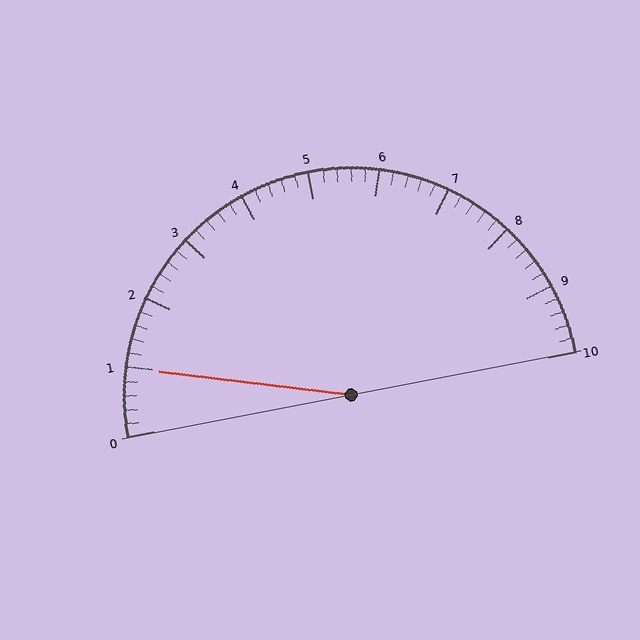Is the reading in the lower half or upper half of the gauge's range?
The reading is in the lower half of the range (0 to 10).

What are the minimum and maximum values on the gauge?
The gauge ranges from 0 to 10.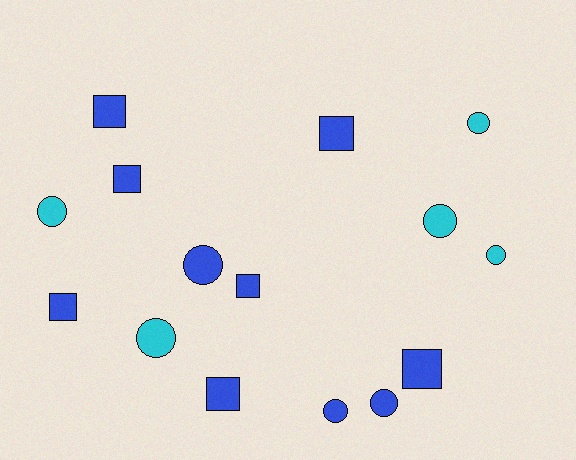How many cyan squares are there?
There are no cyan squares.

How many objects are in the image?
There are 15 objects.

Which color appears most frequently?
Blue, with 10 objects.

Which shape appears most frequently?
Circle, with 8 objects.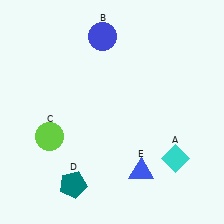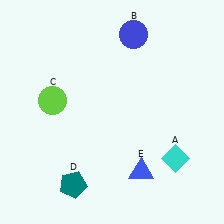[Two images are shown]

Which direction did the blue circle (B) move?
The blue circle (B) moved right.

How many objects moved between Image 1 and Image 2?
2 objects moved between the two images.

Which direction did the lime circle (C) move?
The lime circle (C) moved up.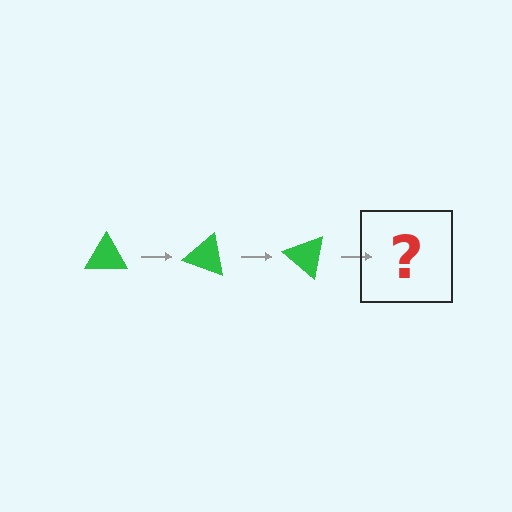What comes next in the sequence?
The next element should be a green triangle rotated 60 degrees.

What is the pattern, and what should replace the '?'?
The pattern is that the triangle rotates 20 degrees each step. The '?' should be a green triangle rotated 60 degrees.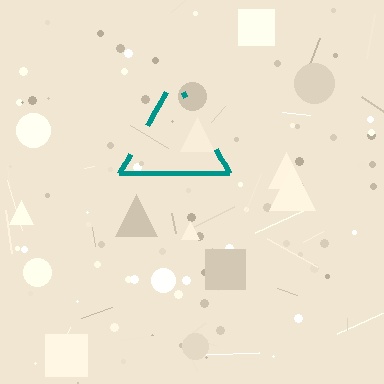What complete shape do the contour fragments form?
The contour fragments form a triangle.